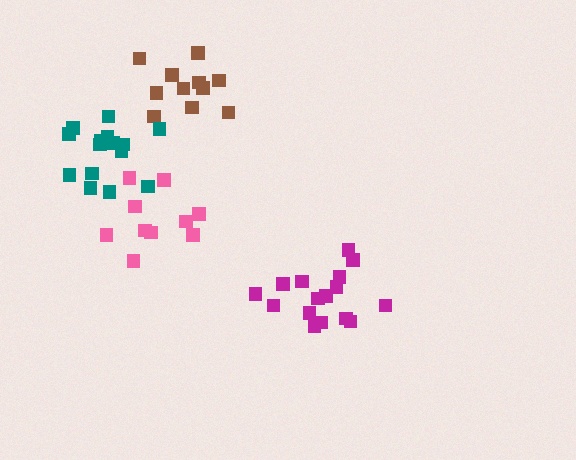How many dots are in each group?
Group 1: 16 dots, Group 2: 10 dots, Group 3: 11 dots, Group 4: 15 dots (52 total).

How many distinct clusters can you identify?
There are 4 distinct clusters.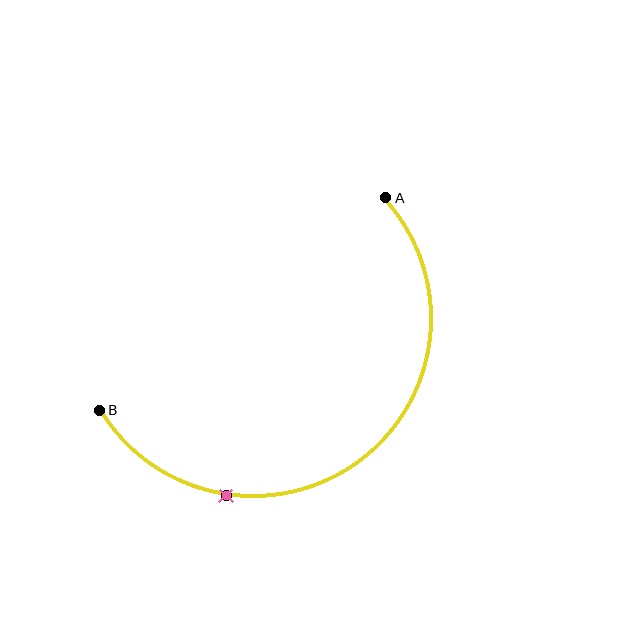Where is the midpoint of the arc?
The arc midpoint is the point on the curve farthest from the straight line joining A and B. It sits below and to the right of that line.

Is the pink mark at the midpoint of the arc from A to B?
No. The pink mark lies on the arc but is closer to endpoint B. The arc midpoint would be at the point on the curve equidistant along the arc from both A and B.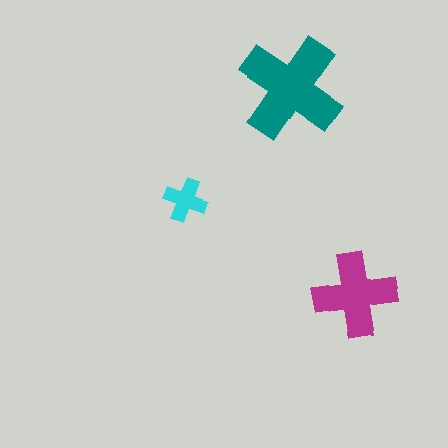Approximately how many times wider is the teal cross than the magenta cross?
About 1.5 times wider.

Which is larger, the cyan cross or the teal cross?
The teal one.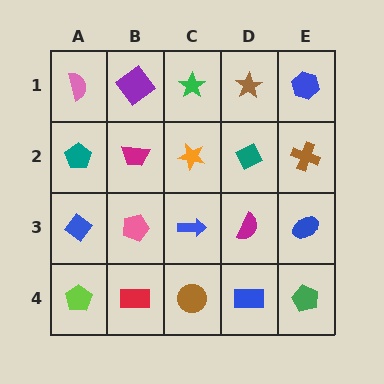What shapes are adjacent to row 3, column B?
A magenta trapezoid (row 2, column B), a red rectangle (row 4, column B), a blue diamond (row 3, column A), a blue arrow (row 3, column C).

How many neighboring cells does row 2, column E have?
3.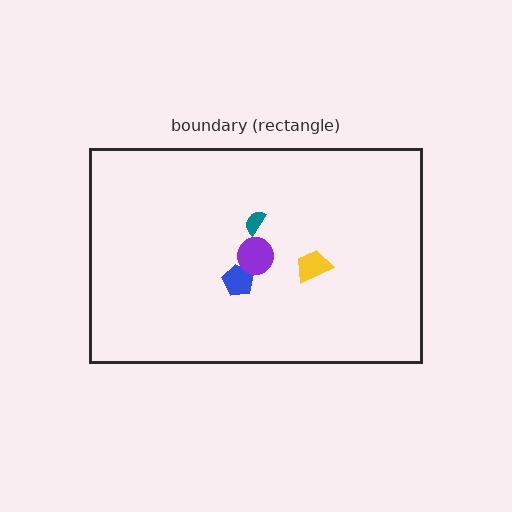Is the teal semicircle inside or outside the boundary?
Inside.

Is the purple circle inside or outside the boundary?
Inside.